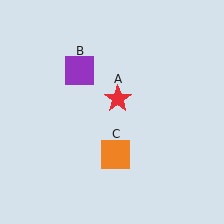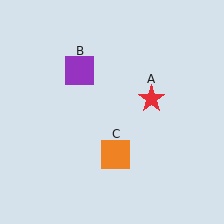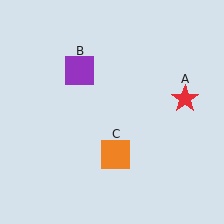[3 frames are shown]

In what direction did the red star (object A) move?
The red star (object A) moved right.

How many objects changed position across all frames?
1 object changed position: red star (object A).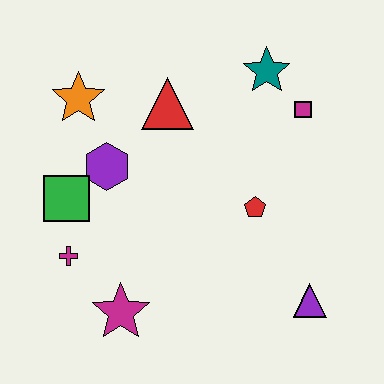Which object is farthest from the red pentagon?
The orange star is farthest from the red pentagon.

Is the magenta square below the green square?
No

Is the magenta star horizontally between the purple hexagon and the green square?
No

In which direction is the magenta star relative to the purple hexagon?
The magenta star is below the purple hexagon.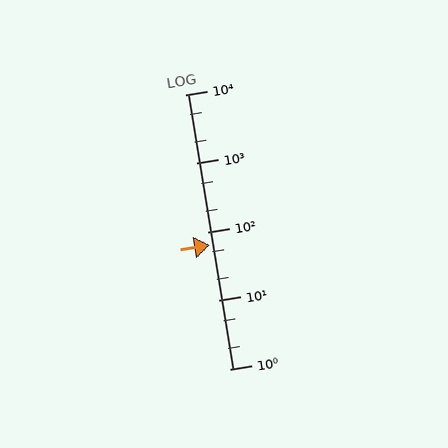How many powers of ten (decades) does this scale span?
The scale spans 4 decades, from 1 to 10000.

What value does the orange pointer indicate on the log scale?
The pointer indicates approximately 63.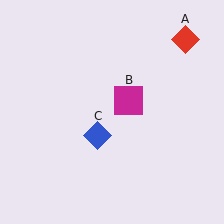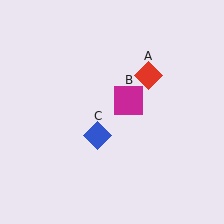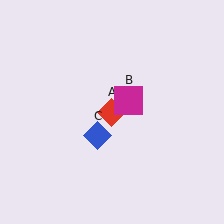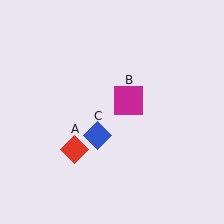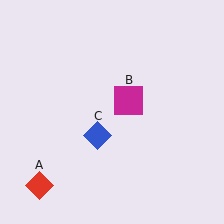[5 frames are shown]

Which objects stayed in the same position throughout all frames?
Magenta square (object B) and blue diamond (object C) remained stationary.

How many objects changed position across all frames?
1 object changed position: red diamond (object A).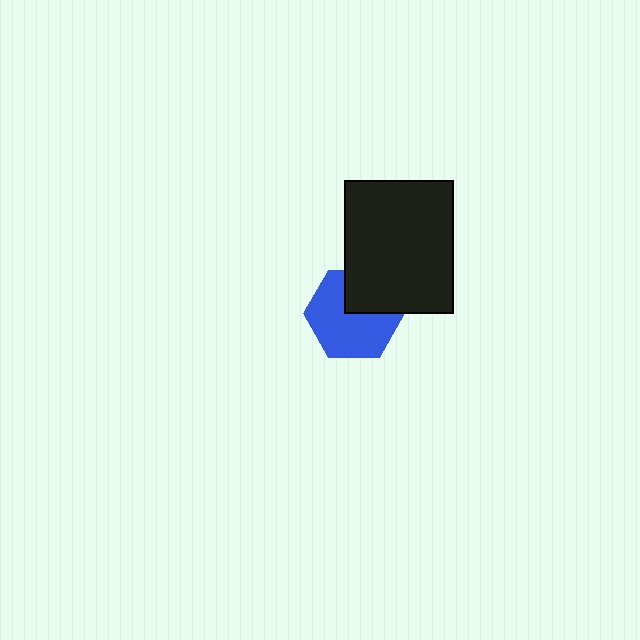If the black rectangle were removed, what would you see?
You would see the complete blue hexagon.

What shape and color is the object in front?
The object in front is a black rectangle.